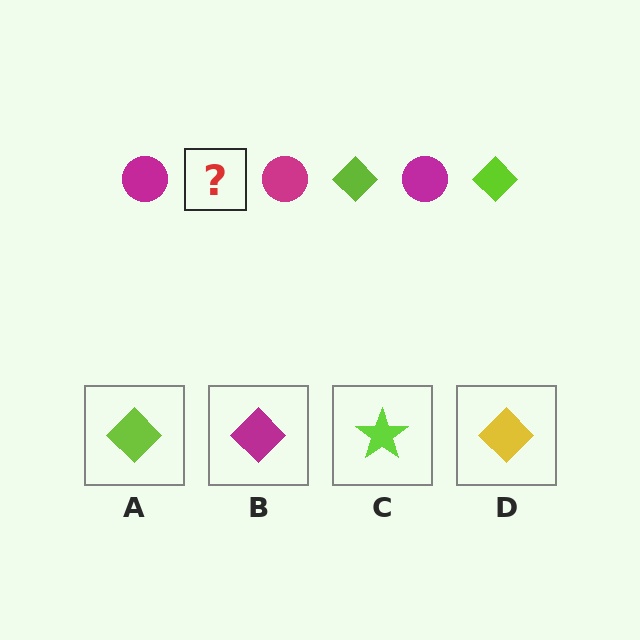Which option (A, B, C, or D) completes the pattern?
A.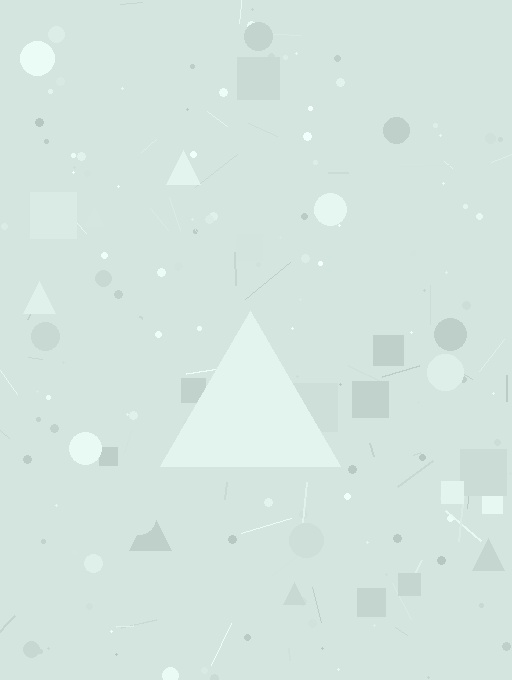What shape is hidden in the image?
A triangle is hidden in the image.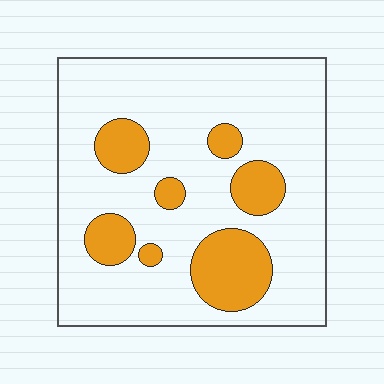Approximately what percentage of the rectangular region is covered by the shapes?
Approximately 20%.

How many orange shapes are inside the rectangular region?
7.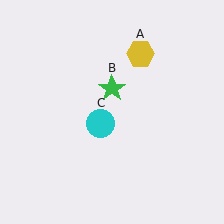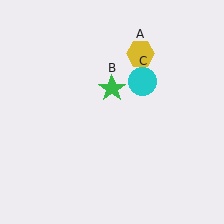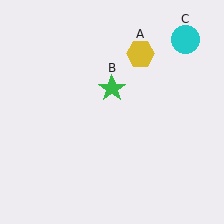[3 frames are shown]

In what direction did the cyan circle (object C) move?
The cyan circle (object C) moved up and to the right.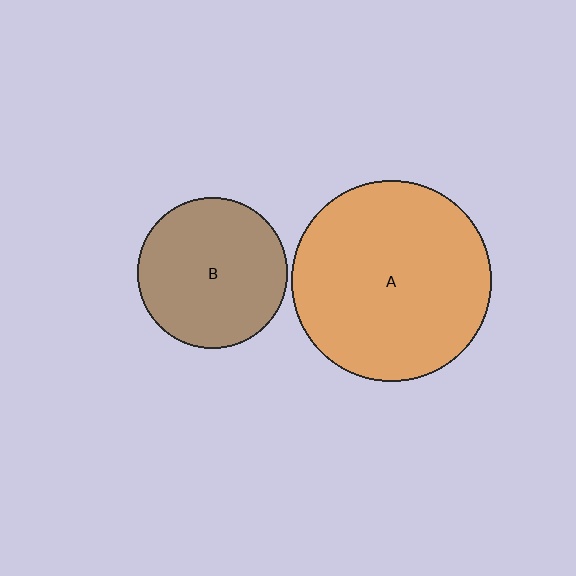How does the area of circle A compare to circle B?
Approximately 1.8 times.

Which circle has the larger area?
Circle A (orange).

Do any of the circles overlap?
No, none of the circles overlap.